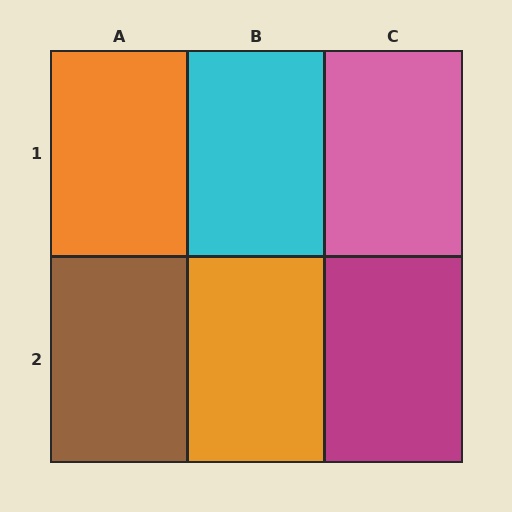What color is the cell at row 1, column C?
Pink.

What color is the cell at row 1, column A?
Orange.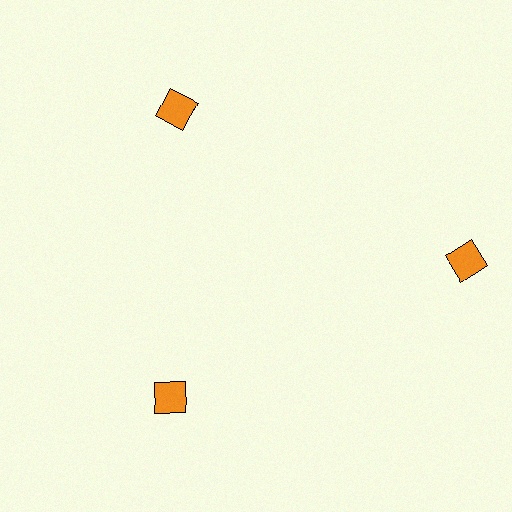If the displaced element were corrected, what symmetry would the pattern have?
It would have 3-fold rotational symmetry — the pattern would map onto itself every 120 degrees.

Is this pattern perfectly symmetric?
No. The 3 orange squares are arranged in a ring, but one element near the 3 o'clock position is pushed outward from the center, breaking the 3-fold rotational symmetry.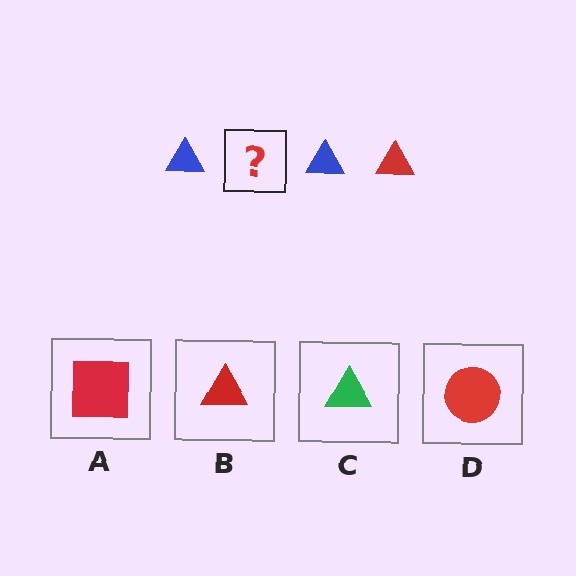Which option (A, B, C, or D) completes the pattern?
B.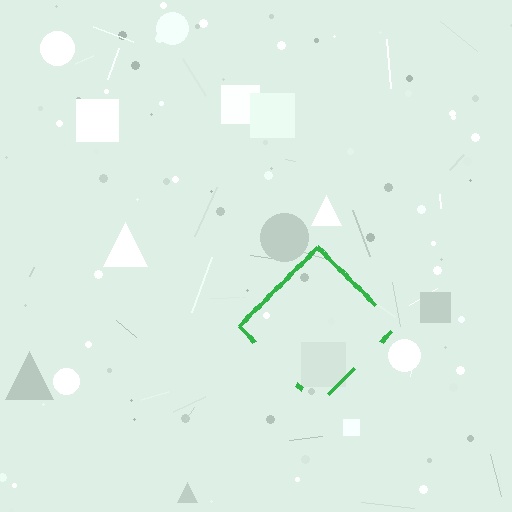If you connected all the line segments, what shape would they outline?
They would outline a diamond.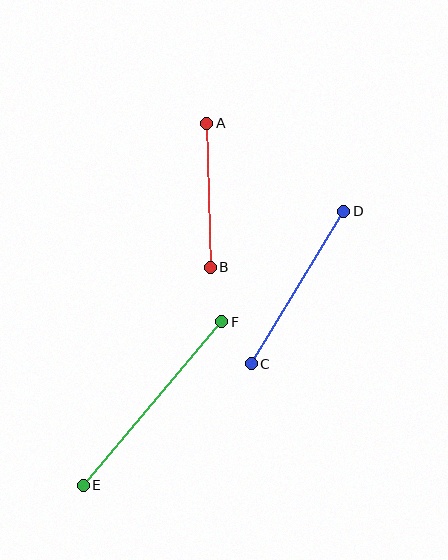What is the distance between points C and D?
The distance is approximately 178 pixels.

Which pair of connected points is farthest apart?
Points E and F are farthest apart.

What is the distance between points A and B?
The distance is approximately 144 pixels.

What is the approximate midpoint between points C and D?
The midpoint is at approximately (298, 287) pixels.